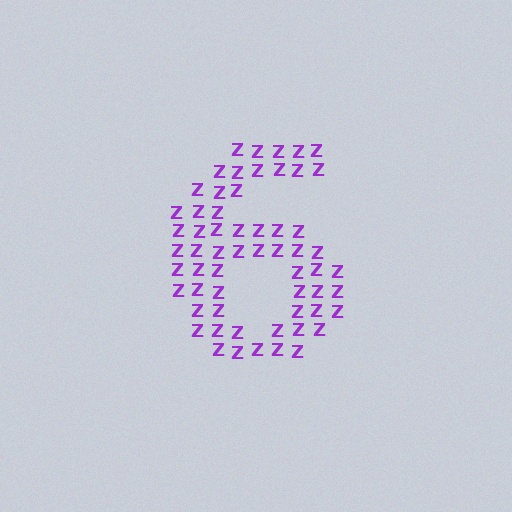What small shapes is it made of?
It is made of small letter Z's.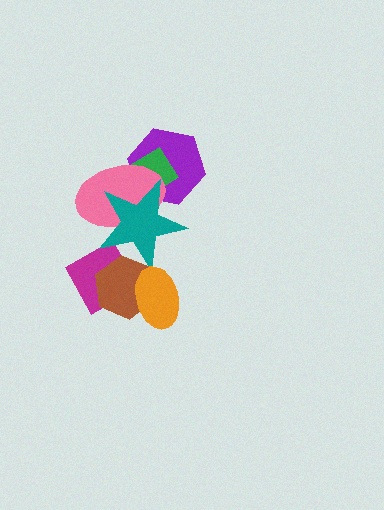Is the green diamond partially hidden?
Yes, it is partially covered by another shape.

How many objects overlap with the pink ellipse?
3 objects overlap with the pink ellipse.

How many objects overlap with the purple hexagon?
3 objects overlap with the purple hexagon.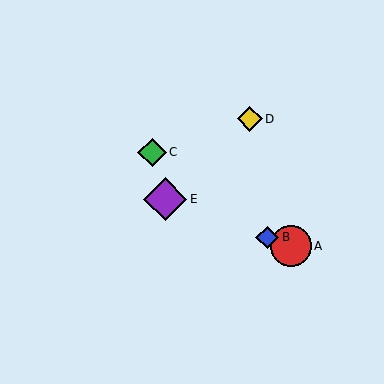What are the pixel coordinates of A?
Object A is at (291, 246).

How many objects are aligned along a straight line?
3 objects (A, B, E) are aligned along a straight line.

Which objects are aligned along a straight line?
Objects A, B, E are aligned along a straight line.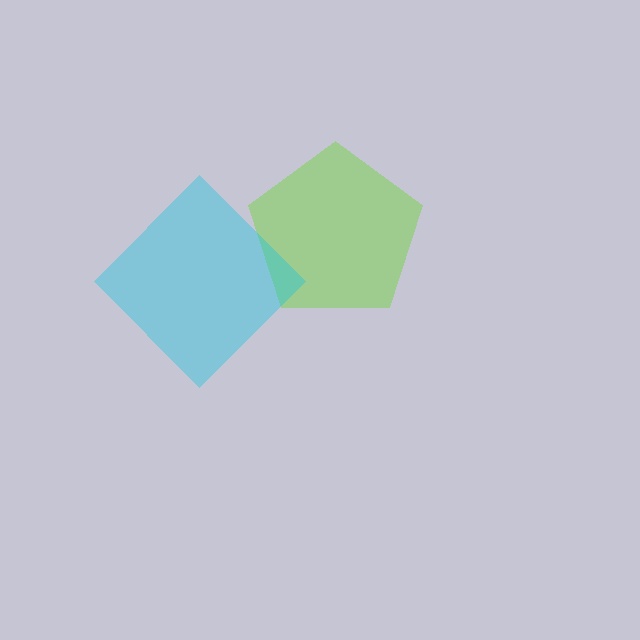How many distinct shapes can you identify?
There are 2 distinct shapes: a lime pentagon, a cyan diamond.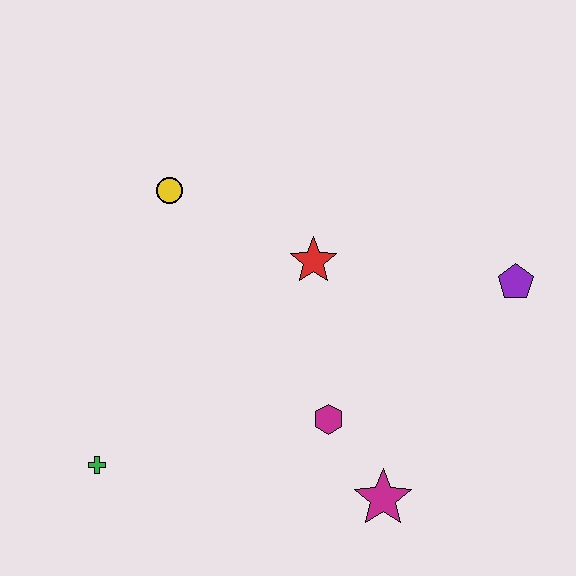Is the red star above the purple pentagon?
Yes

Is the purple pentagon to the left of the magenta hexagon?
No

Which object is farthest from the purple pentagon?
The green cross is farthest from the purple pentagon.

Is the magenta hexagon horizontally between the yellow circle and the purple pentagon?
Yes